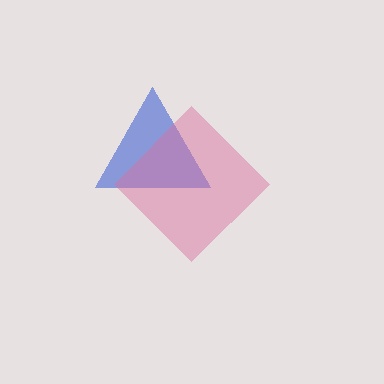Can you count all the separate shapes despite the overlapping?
Yes, there are 2 separate shapes.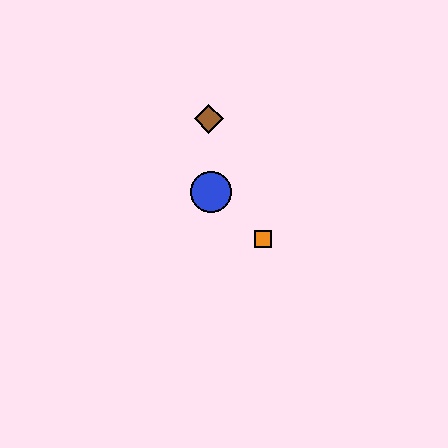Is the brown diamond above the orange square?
Yes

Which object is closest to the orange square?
The blue circle is closest to the orange square.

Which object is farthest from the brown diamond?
The orange square is farthest from the brown diamond.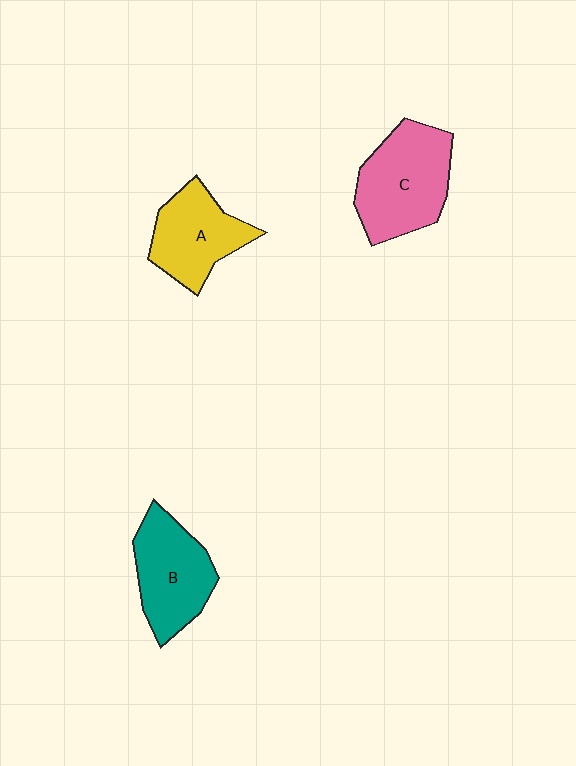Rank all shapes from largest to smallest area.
From largest to smallest: C (pink), B (teal), A (yellow).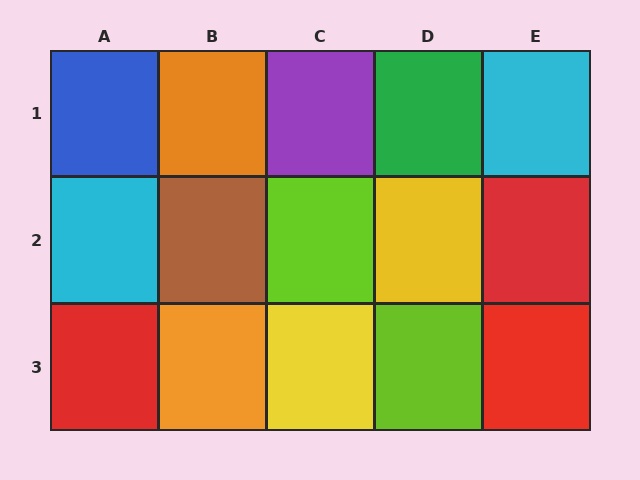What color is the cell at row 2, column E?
Red.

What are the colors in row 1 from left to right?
Blue, orange, purple, green, cyan.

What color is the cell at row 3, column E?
Red.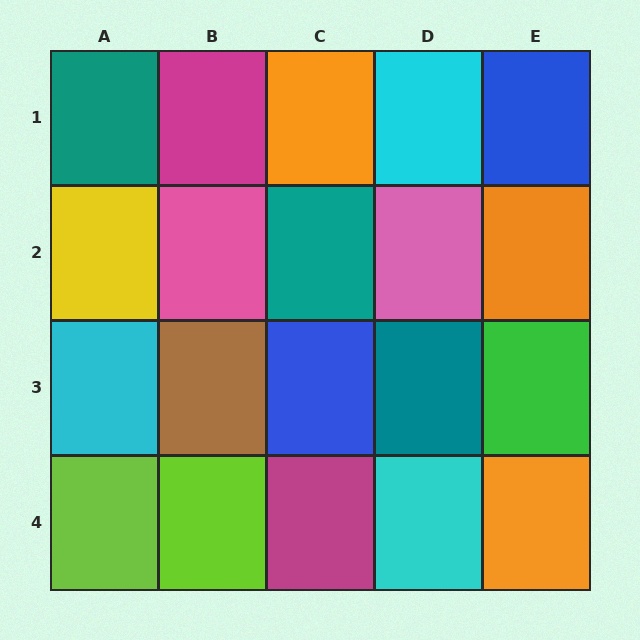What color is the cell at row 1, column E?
Blue.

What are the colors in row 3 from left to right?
Cyan, brown, blue, teal, green.